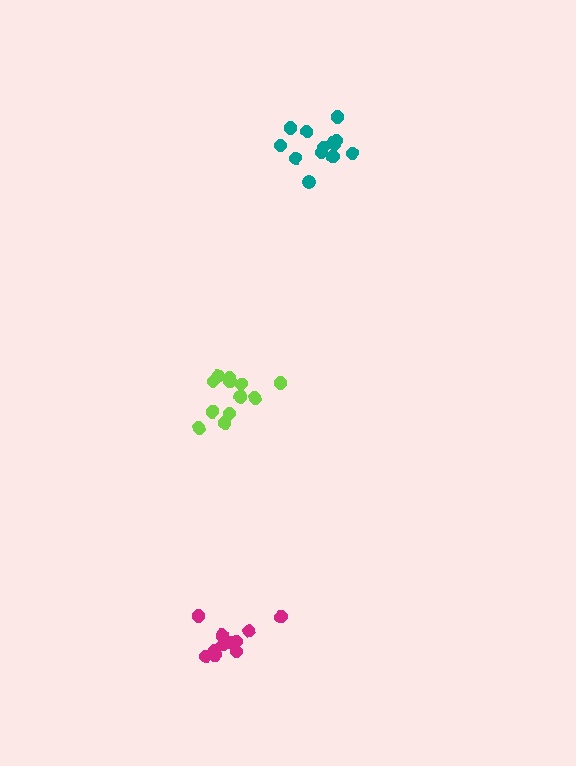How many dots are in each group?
Group 1: 11 dots, Group 2: 12 dots, Group 3: 13 dots (36 total).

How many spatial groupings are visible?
There are 3 spatial groupings.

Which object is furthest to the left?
The lime cluster is leftmost.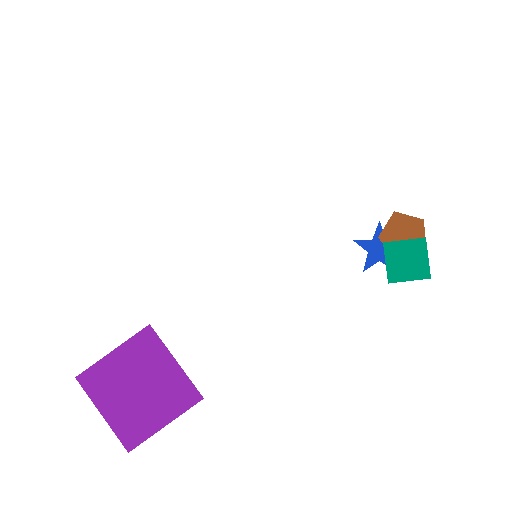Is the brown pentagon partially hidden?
Yes, it is partially covered by another shape.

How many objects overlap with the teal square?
2 objects overlap with the teal square.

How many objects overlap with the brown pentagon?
2 objects overlap with the brown pentagon.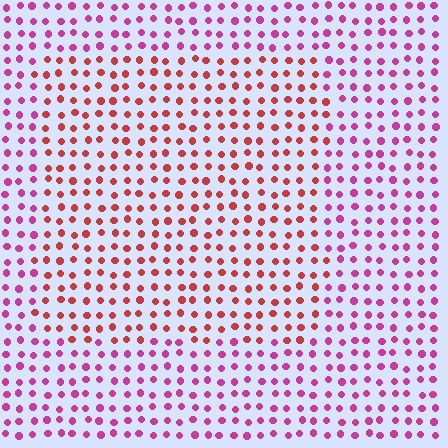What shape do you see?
I see a rectangle.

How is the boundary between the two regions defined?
The boundary is defined purely by a slight shift in hue (about 41 degrees). Spacing, size, and orientation are identical on both sides.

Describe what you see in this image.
The image is filled with small magenta elements in a uniform arrangement. A rectangle-shaped region is visible where the elements are tinted to a slightly different hue, forming a subtle color boundary.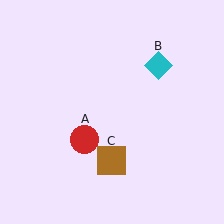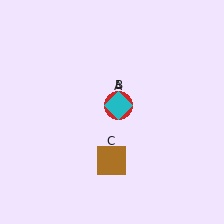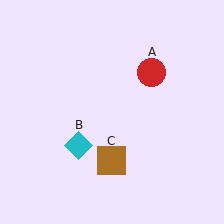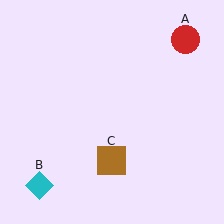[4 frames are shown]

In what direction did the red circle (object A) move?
The red circle (object A) moved up and to the right.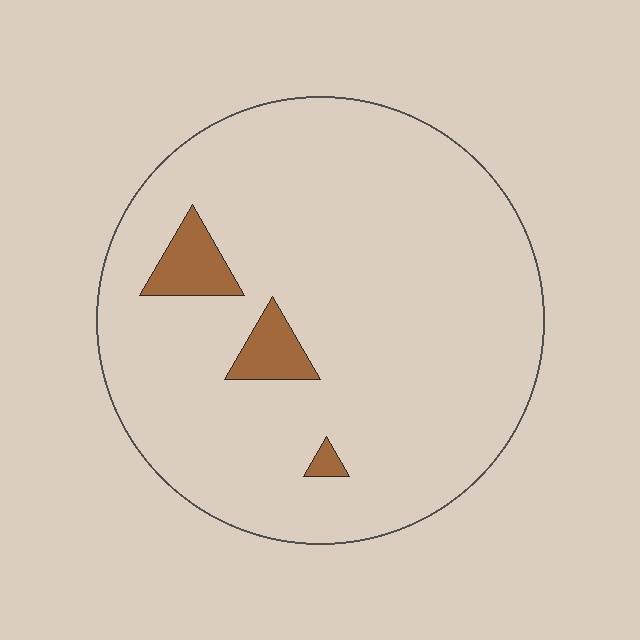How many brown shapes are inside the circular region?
3.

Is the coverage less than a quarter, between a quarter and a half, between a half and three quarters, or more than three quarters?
Less than a quarter.